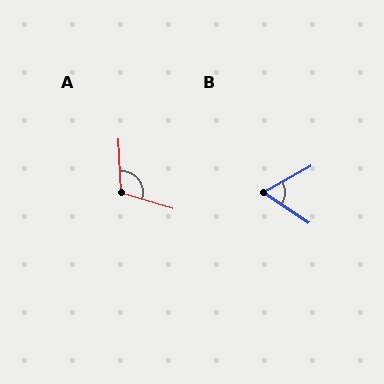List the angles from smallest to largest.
B (63°), A (109°).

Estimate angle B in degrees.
Approximately 63 degrees.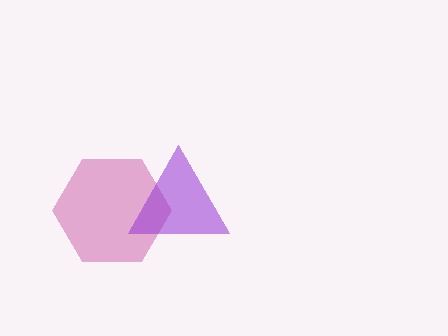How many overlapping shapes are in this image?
There are 2 overlapping shapes in the image.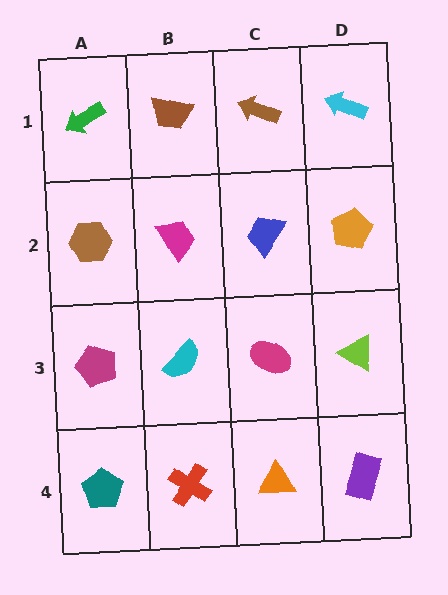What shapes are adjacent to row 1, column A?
A brown hexagon (row 2, column A), a brown trapezoid (row 1, column B).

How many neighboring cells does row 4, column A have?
2.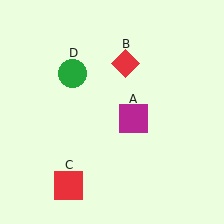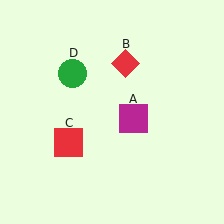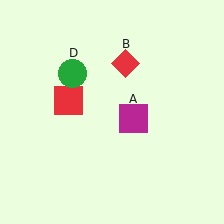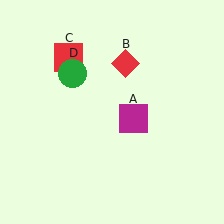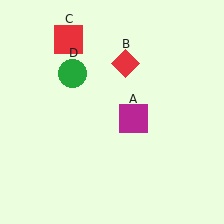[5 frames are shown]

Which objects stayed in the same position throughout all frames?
Magenta square (object A) and red diamond (object B) and green circle (object D) remained stationary.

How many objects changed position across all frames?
1 object changed position: red square (object C).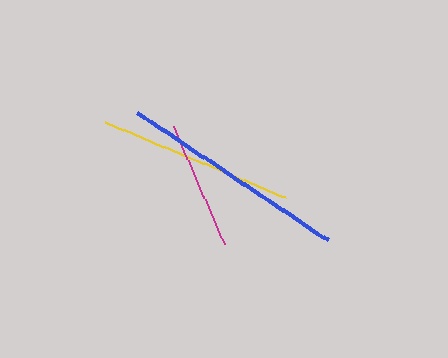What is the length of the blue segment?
The blue segment is approximately 229 pixels long.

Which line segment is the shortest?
The magenta line is the shortest at approximately 129 pixels.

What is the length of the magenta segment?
The magenta segment is approximately 129 pixels long.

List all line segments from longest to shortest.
From longest to shortest: blue, yellow, magenta.